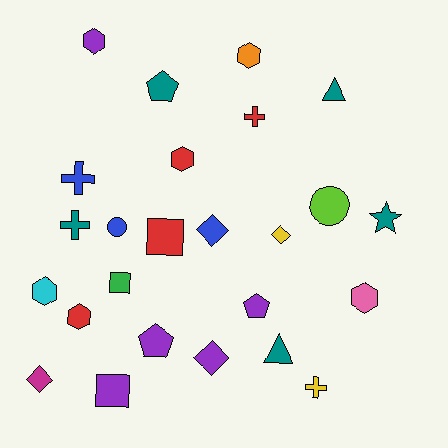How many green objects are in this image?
There is 1 green object.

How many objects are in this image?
There are 25 objects.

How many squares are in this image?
There are 3 squares.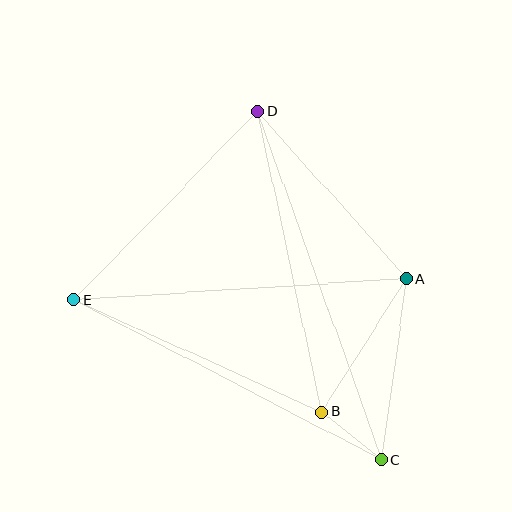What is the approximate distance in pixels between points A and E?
The distance between A and E is approximately 333 pixels.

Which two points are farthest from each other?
Points C and D are farthest from each other.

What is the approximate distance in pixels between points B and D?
The distance between B and D is approximately 307 pixels.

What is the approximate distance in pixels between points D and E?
The distance between D and E is approximately 264 pixels.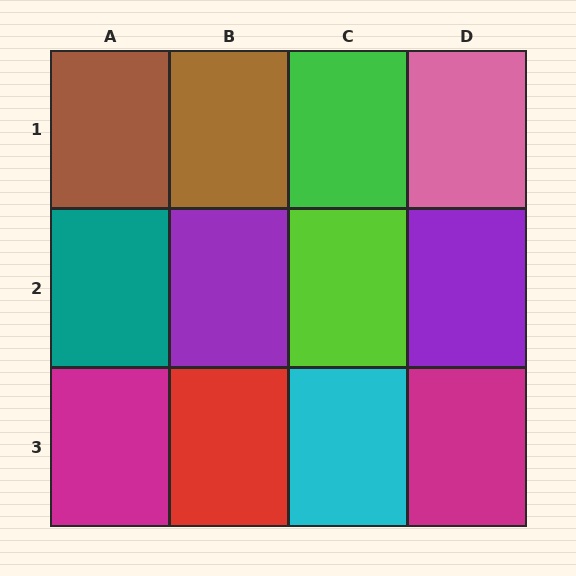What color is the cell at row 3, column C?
Cyan.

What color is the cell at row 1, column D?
Pink.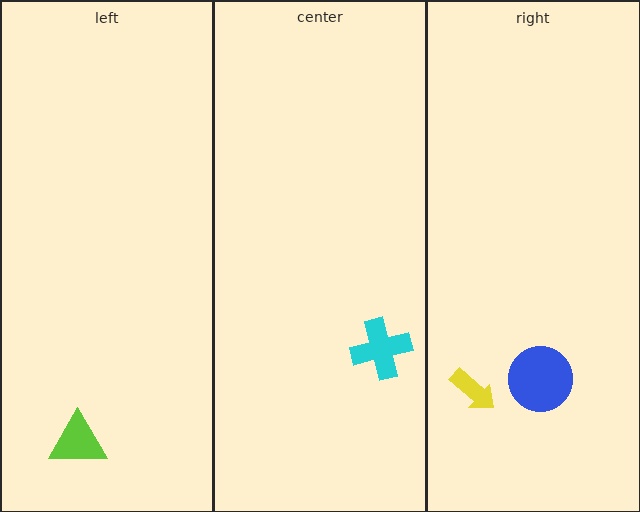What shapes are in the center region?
The cyan cross.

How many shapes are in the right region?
2.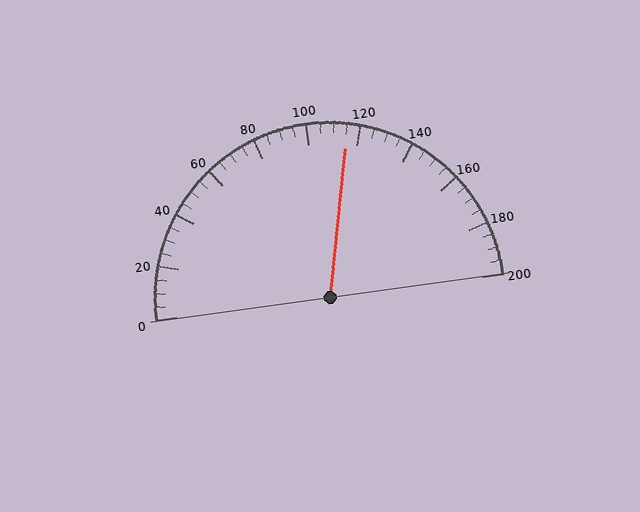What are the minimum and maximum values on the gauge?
The gauge ranges from 0 to 200.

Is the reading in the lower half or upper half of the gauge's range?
The reading is in the upper half of the range (0 to 200).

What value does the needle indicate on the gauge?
The needle indicates approximately 115.